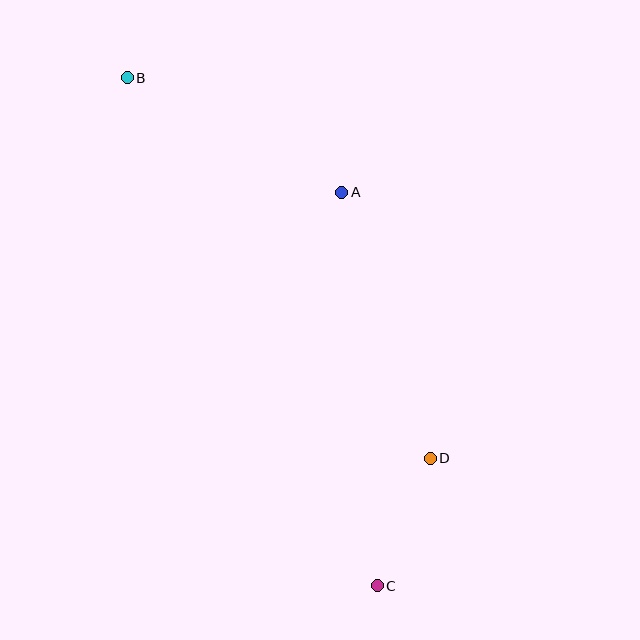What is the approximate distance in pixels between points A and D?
The distance between A and D is approximately 280 pixels.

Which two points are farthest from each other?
Points B and C are farthest from each other.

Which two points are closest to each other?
Points C and D are closest to each other.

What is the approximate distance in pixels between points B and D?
The distance between B and D is approximately 486 pixels.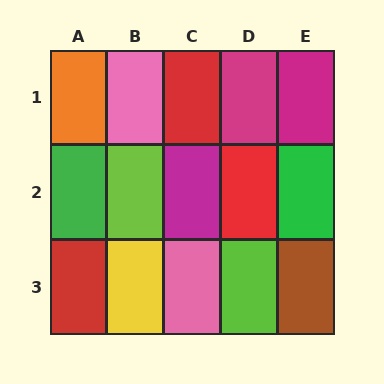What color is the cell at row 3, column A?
Red.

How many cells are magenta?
3 cells are magenta.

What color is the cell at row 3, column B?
Yellow.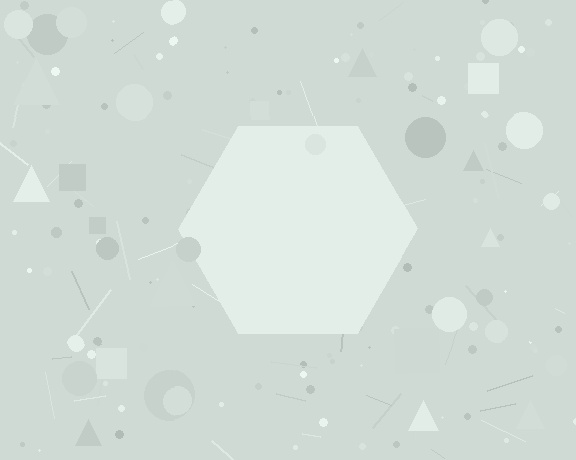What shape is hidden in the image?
A hexagon is hidden in the image.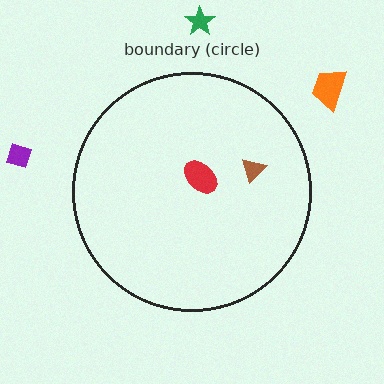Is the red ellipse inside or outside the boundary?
Inside.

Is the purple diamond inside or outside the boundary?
Outside.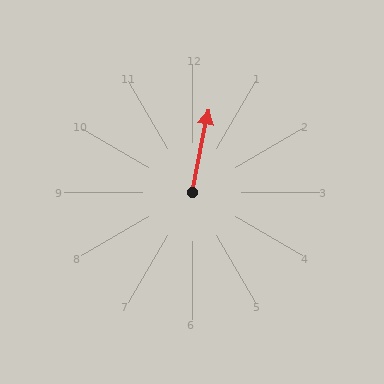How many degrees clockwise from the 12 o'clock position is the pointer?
Approximately 11 degrees.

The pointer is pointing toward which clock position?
Roughly 12 o'clock.